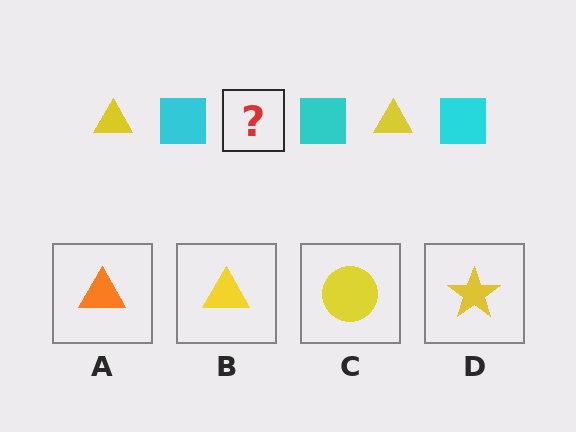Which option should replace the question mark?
Option B.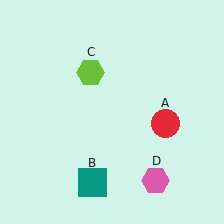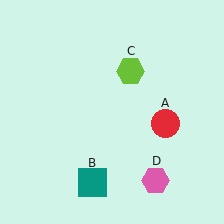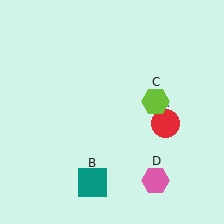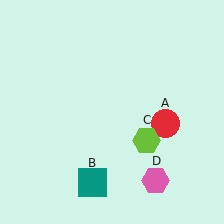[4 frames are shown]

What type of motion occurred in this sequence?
The lime hexagon (object C) rotated clockwise around the center of the scene.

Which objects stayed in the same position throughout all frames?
Red circle (object A) and teal square (object B) and pink hexagon (object D) remained stationary.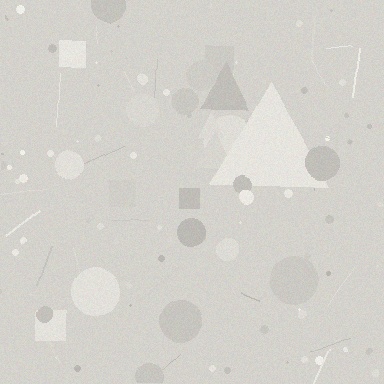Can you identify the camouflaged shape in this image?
The camouflaged shape is a triangle.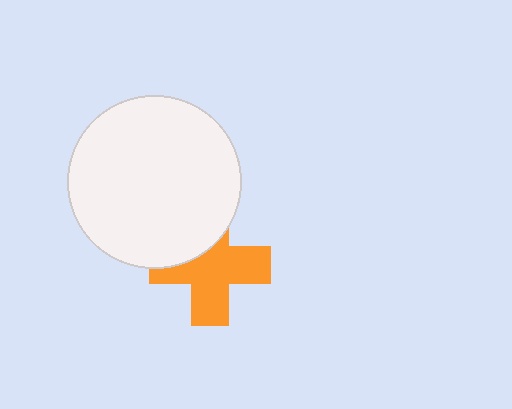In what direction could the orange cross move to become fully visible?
The orange cross could move down. That would shift it out from behind the white circle entirely.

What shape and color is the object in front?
The object in front is a white circle.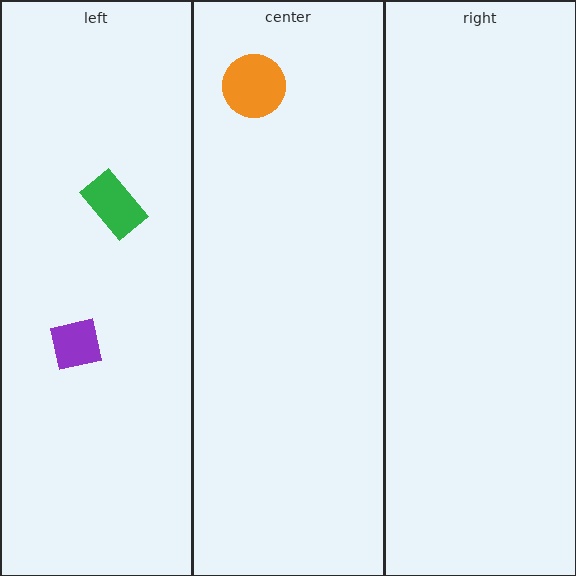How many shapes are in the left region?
2.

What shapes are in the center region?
The orange circle.